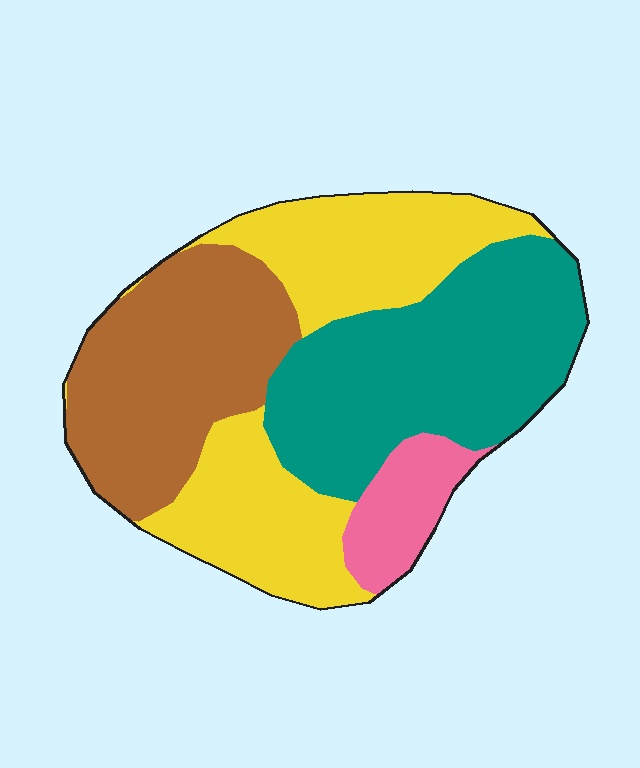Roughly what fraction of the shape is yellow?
Yellow covers roughly 35% of the shape.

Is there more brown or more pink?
Brown.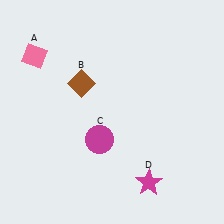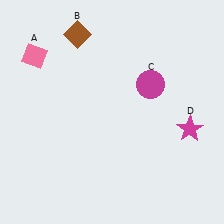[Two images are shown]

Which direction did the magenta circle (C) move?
The magenta circle (C) moved up.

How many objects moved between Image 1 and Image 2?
3 objects moved between the two images.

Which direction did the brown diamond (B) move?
The brown diamond (B) moved up.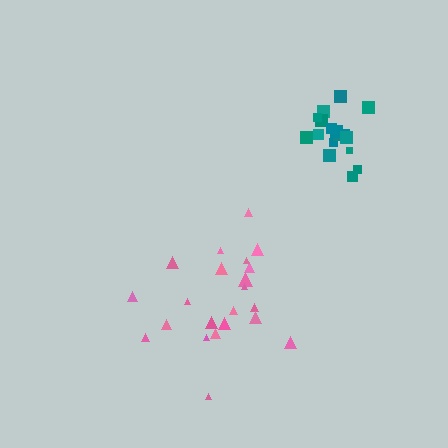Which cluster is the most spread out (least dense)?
Pink.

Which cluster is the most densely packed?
Teal.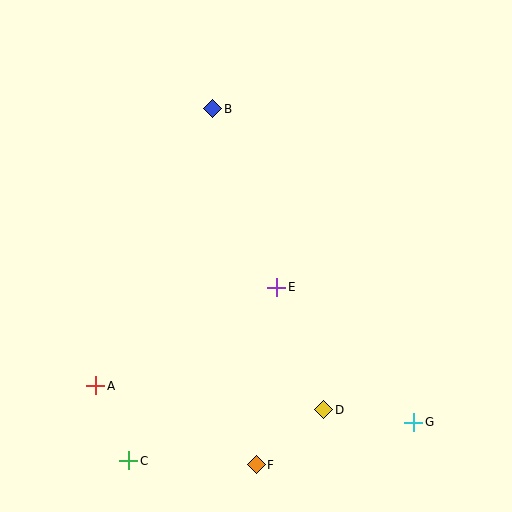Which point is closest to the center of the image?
Point E at (277, 287) is closest to the center.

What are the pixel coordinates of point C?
Point C is at (129, 461).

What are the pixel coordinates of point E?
Point E is at (277, 287).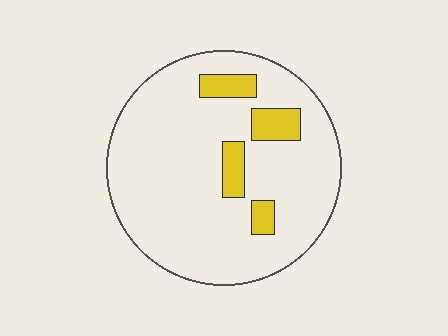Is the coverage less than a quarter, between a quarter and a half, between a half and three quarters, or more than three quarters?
Less than a quarter.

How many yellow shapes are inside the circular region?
4.